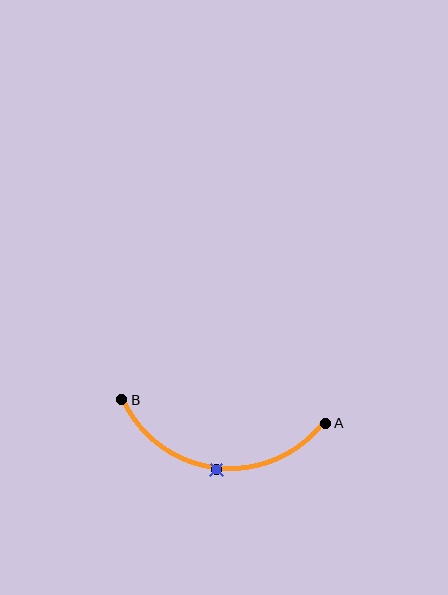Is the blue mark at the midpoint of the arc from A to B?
Yes. The blue mark lies on the arc at equal arc-length from both A and B — it is the arc midpoint.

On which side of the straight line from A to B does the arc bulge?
The arc bulges below the straight line connecting A and B.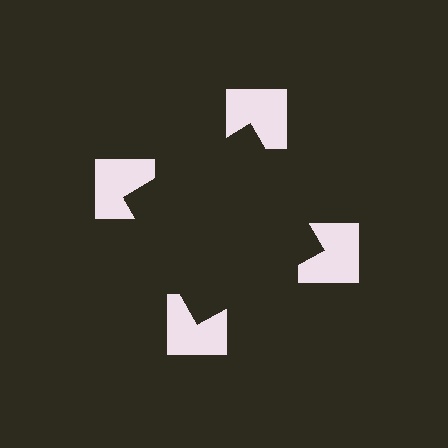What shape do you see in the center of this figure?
An illusory square — its edges are inferred from the aligned wedge cuts in the notched squares, not physically drawn.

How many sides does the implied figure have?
4 sides.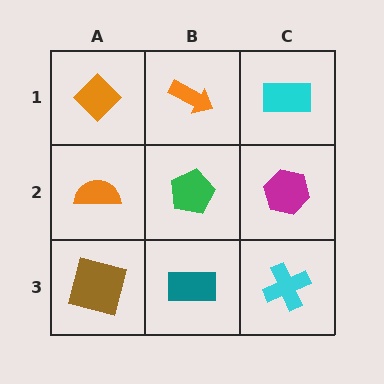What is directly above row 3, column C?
A magenta hexagon.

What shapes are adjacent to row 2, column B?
An orange arrow (row 1, column B), a teal rectangle (row 3, column B), an orange semicircle (row 2, column A), a magenta hexagon (row 2, column C).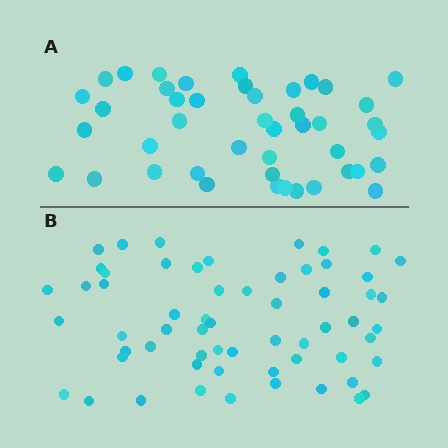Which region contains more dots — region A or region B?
Region B (the bottom region) has more dots.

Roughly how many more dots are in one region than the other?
Region B has approximately 15 more dots than region A.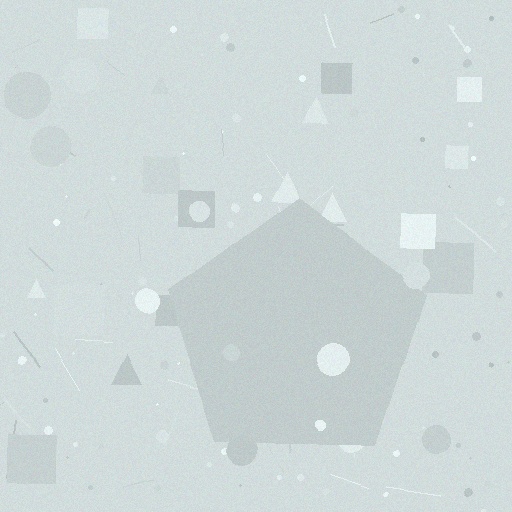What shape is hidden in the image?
A pentagon is hidden in the image.